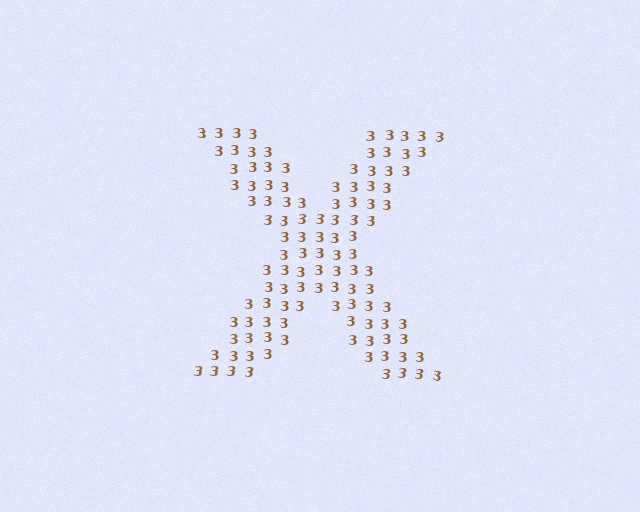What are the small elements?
The small elements are digit 3's.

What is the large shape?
The large shape is the letter X.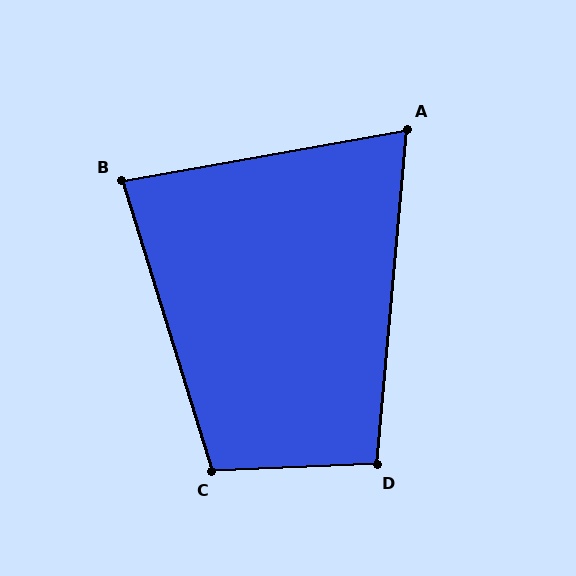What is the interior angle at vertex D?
Approximately 97 degrees (obtuse).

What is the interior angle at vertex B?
Approximately 83 degrees (acute).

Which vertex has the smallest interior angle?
A, at approximately 75 degrees.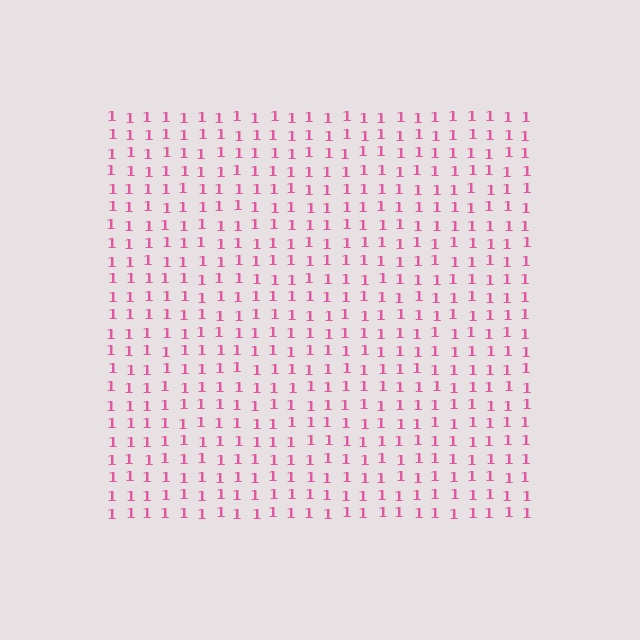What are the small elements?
The small elements are digit 1's.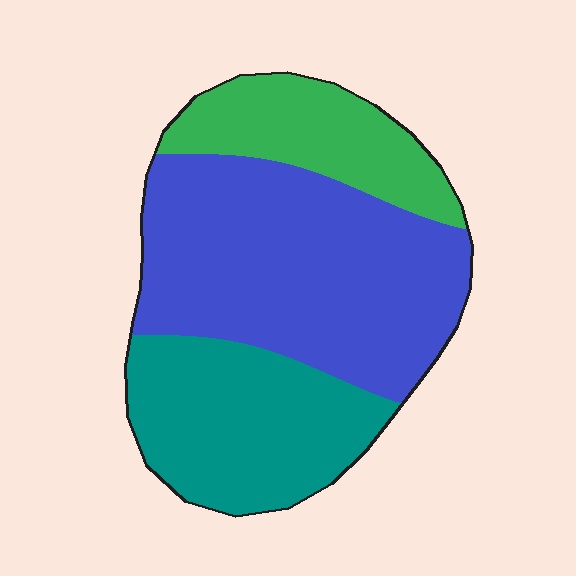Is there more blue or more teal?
Blue.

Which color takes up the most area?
Blue, at roughly 50%.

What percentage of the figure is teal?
Teal covers 30% of the figure.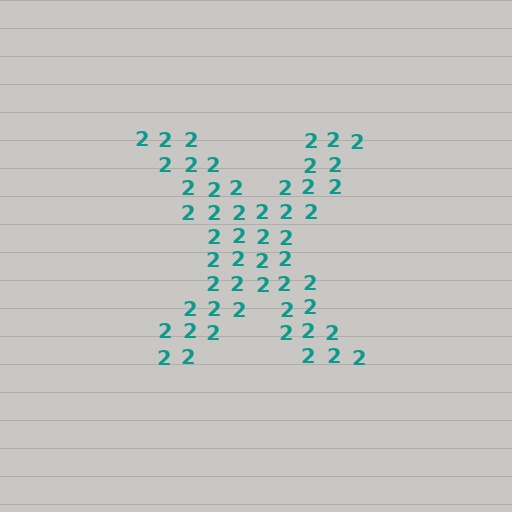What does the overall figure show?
The overall figure shows the letter X.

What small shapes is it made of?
It is made of small digit 2's.